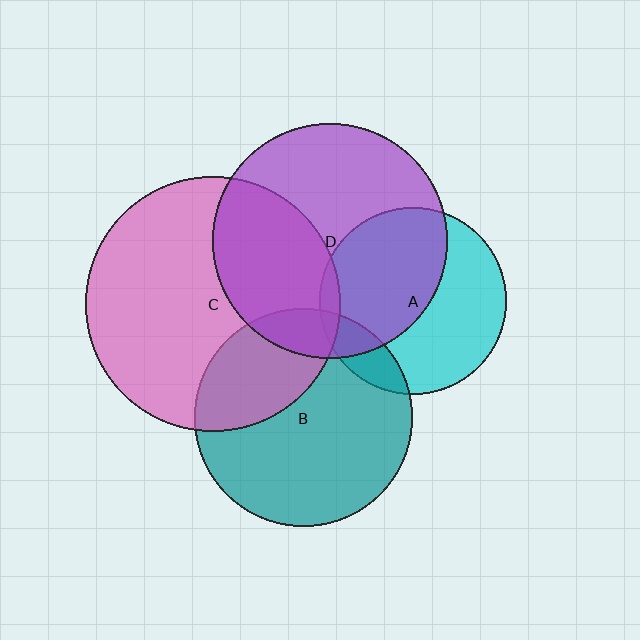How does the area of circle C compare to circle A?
Approximately 1.8 times.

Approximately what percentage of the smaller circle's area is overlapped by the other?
Approximately 30%.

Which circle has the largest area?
Circle C (pink).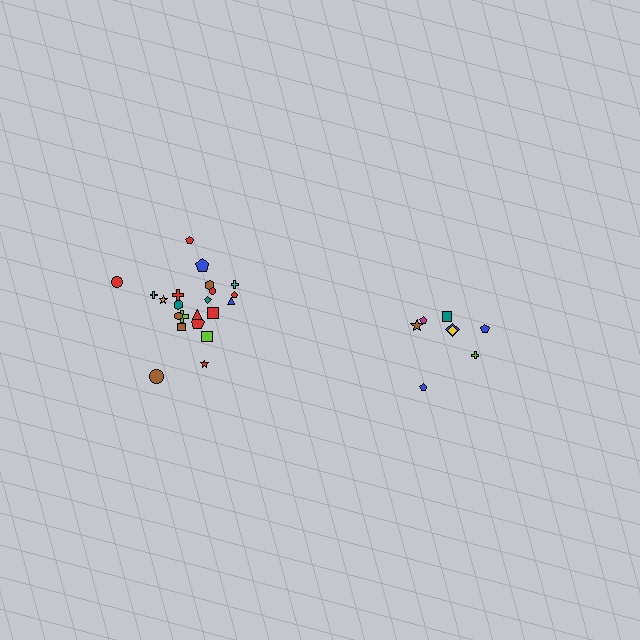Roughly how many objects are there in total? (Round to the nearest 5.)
Roughly 30 objects in total.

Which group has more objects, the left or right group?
The left group.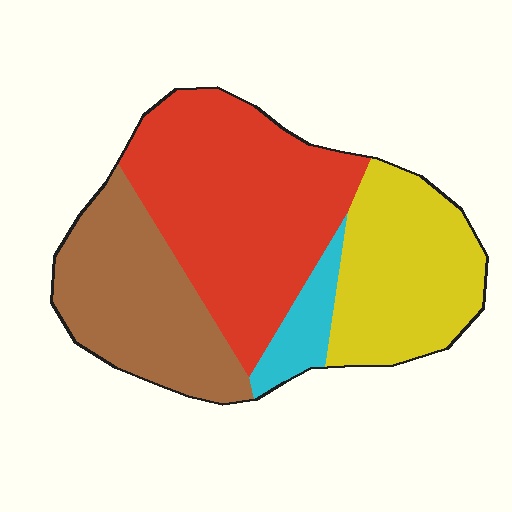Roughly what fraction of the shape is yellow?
Yellow covers roughly 25% of the shape.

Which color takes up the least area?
Cyan, at roughly 5%.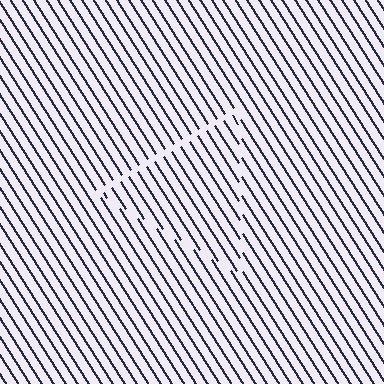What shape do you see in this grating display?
An illusory triangle. The interior of the shape contains the same grating, shifted by half a period — the contour is defined by the phase discontinuity where line-ends from the inner and outer gratings abut.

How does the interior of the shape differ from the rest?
The interior of the shape contains the same grating, shifted by half a period — the contour is defined by the phase discontinuity where line-ends from the inner and outer gratings abut.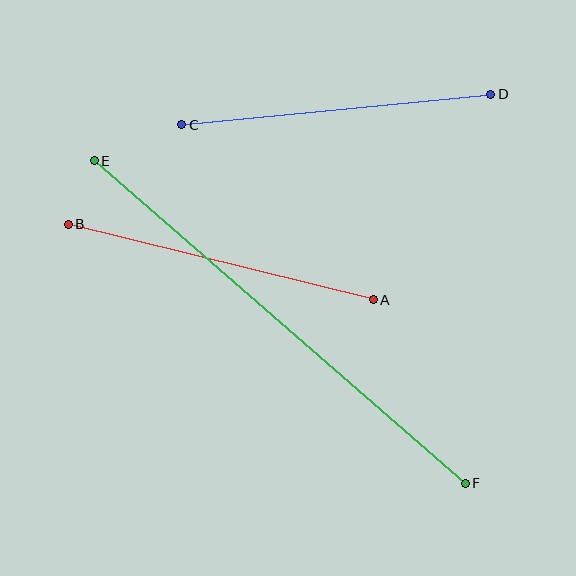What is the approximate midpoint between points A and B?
The midpoint is at approximately (221, 262) pixels.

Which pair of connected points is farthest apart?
Points E and F are farthest apart.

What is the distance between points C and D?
The distance is approximately 310 pixels.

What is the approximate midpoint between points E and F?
The midpoint is at approximately (280, 322) pixels.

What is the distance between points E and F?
The distance is approximately 492 pixels.